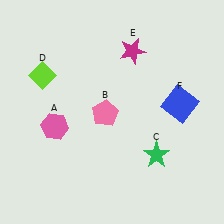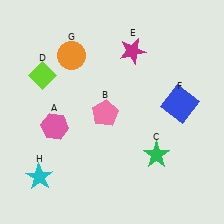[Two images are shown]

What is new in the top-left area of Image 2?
An orange circle (G) was added in the top-left area of Image 2.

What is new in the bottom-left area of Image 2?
A cyan star (H) was added in the bottom-left area of Image 2.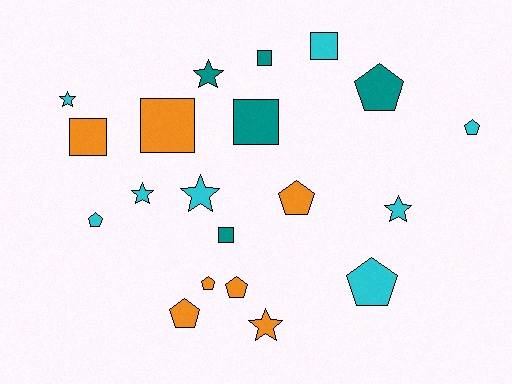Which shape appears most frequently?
Pentagon, with 8 objects.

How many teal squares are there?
There are 3 teal squares.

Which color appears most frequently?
Cyan, with 8 objects.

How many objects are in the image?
There are 20 objects.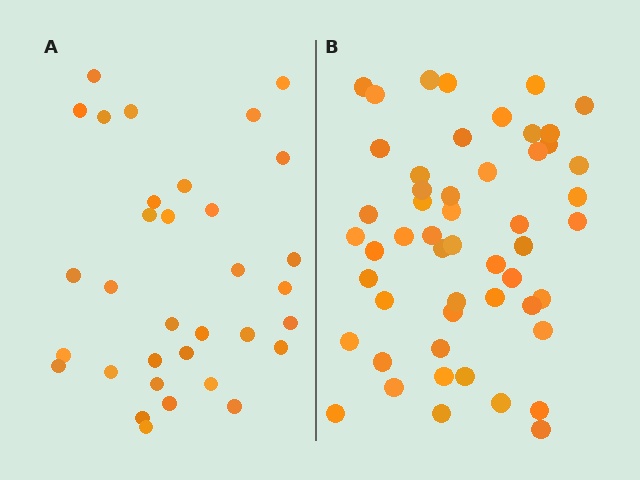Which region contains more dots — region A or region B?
Region B (the right region) has more dots.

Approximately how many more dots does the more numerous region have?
Region B has approximately 20 more dots than region A.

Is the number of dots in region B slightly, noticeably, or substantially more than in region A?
Region B has substantially more. The ratio is roughly 1.6 to 1.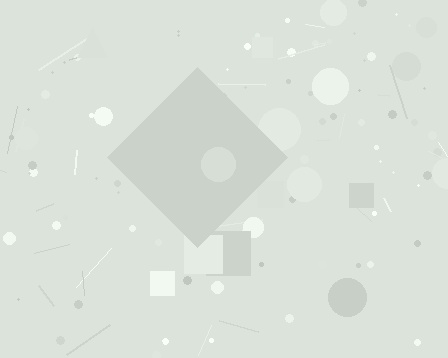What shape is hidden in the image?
A diamond is hidden in the image.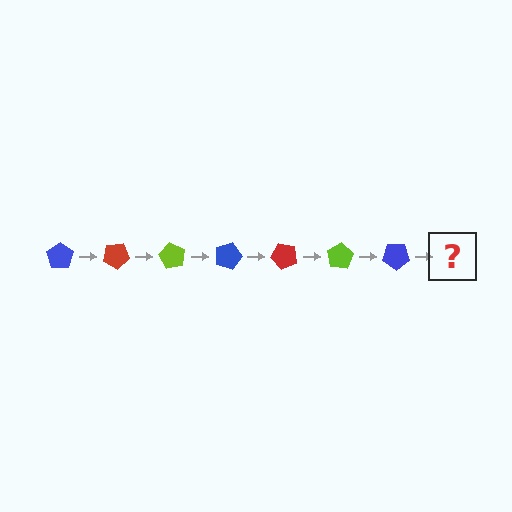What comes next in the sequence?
The next element should be a red pentagon, rotated 210 degrees from the start.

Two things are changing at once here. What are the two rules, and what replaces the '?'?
The two rules are that it rotates 30 degrees each step and the color cycles through blue, red, and lime. The '?' should be a red pentagon, rotated 210 degrees from the start.